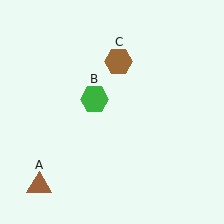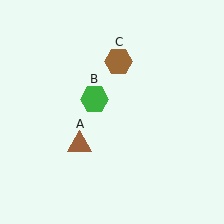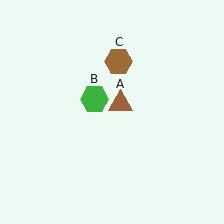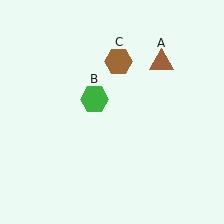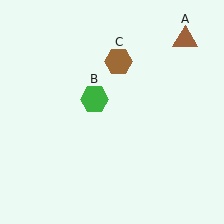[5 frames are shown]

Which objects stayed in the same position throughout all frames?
Green hexagon (object B) and brown hexagon (object C) remained stationary.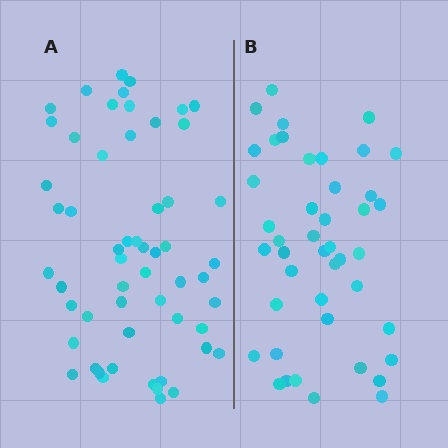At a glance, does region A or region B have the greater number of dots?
Region A (the left region) has more dots.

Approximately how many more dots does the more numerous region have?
Region A has roughly 12 or so more dots than region B.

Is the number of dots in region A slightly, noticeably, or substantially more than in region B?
Region A has noticeably more, but not dramatically so. The ratio is roughly 1.3 to 1.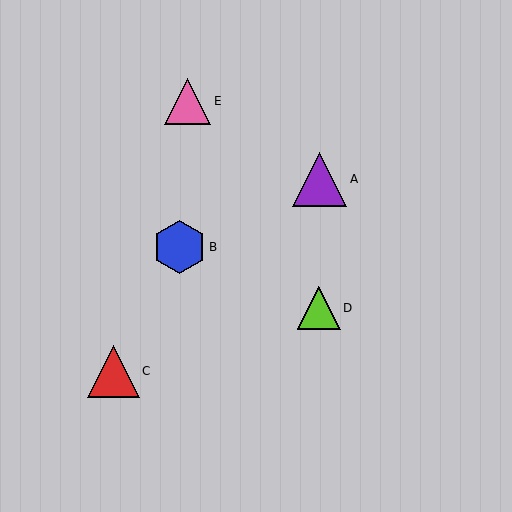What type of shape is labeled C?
Shape C is a red triangle.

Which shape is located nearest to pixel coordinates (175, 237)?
The blue hexagon (labeled B) at (179, 247) is nearest to that location.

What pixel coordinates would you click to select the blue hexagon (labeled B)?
Click at (179, 247) to select the blue hexagon B.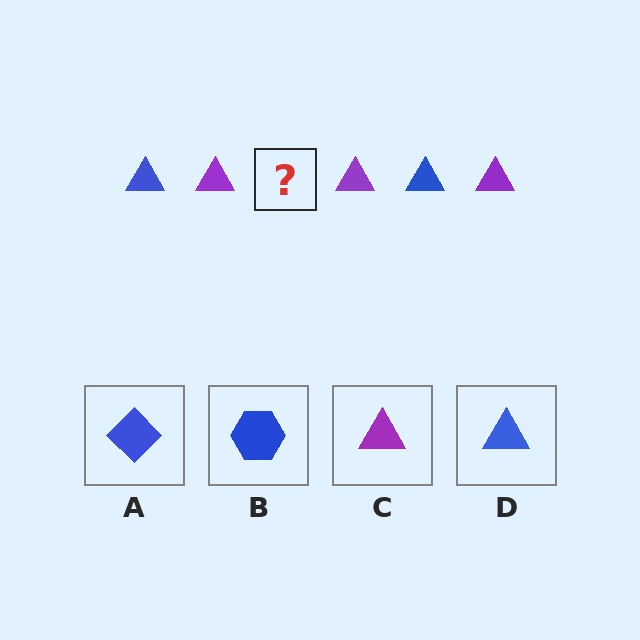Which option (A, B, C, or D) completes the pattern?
D.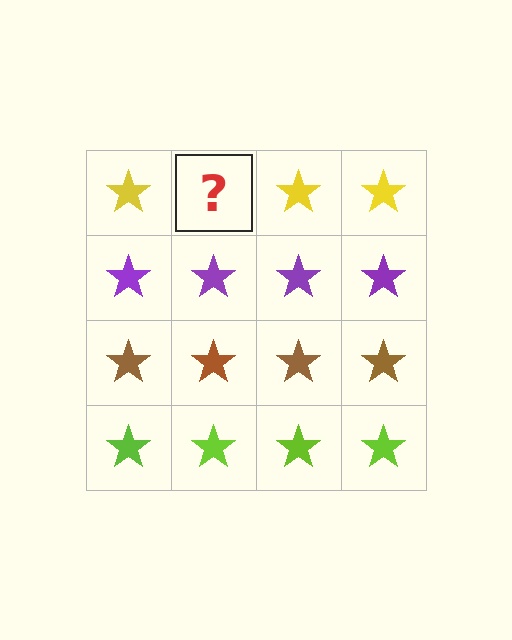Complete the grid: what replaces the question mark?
The question mark should be replaced with a yellow star.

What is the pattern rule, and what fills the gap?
The rule is that each row has a consistent color. The gap should be filled with a yellow star.